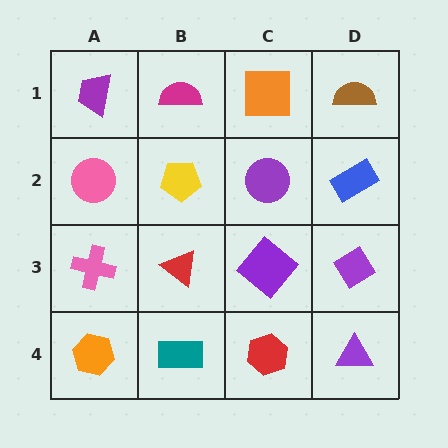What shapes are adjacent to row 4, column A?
A pink cross (row 3, column A), a teal rectangle (row 4, column B).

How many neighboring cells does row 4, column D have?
2.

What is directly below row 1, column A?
A pink circle.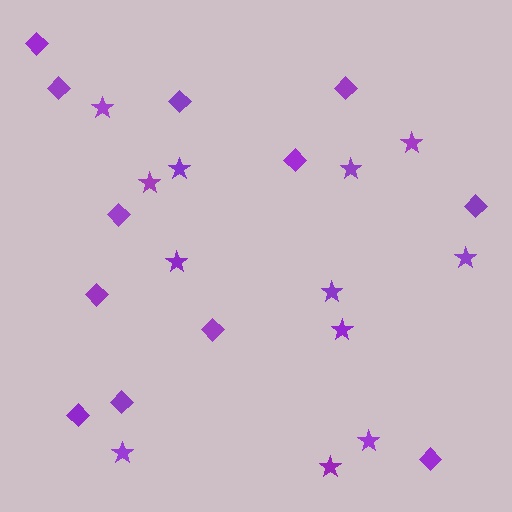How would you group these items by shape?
There are 2 groups: one group of diamonds (12) and one group of stars (12).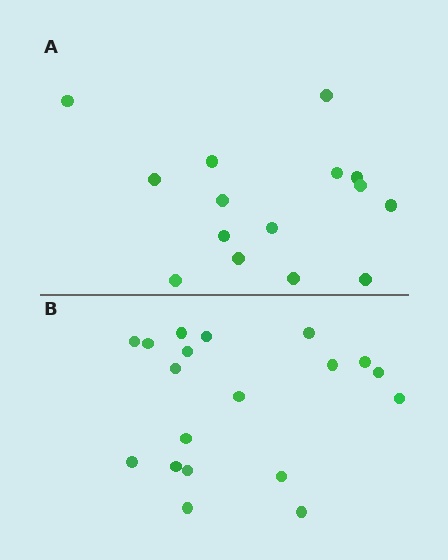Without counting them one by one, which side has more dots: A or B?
Region B (the bottom region) has more dots.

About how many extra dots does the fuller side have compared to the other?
Region B has about 4 more dots than region A.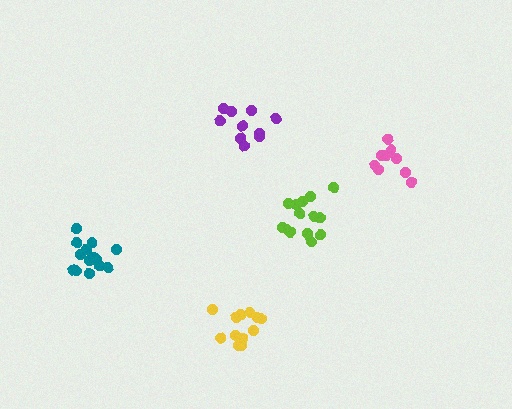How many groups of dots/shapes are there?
There are 5 groups.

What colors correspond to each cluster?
The clusters are colored: lime, purple, yellow, pink, teal.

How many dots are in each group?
Group 1: 14 dots, Group 2: 10 dots, Group 3: 13 dots, Group 4: 9 dots, Group 5: 14 dots (60 total).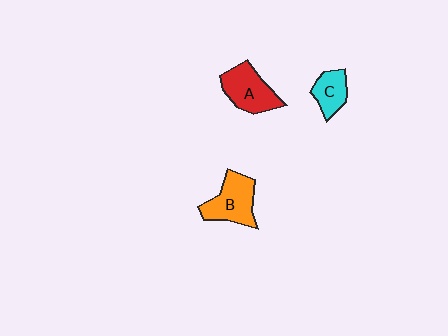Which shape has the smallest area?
Shape C (cyan).